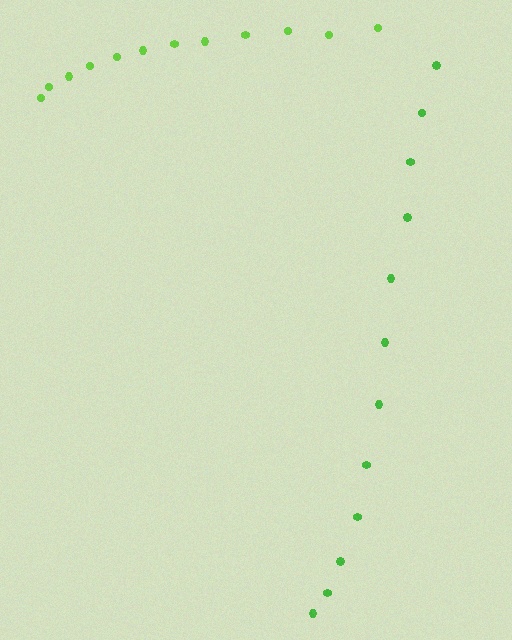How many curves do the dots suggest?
There are 2 distinct paths.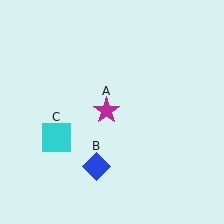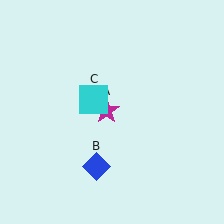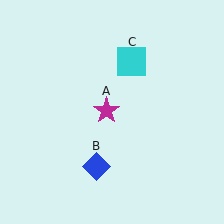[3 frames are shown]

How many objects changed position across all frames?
1 object changed position: cyan square (object C).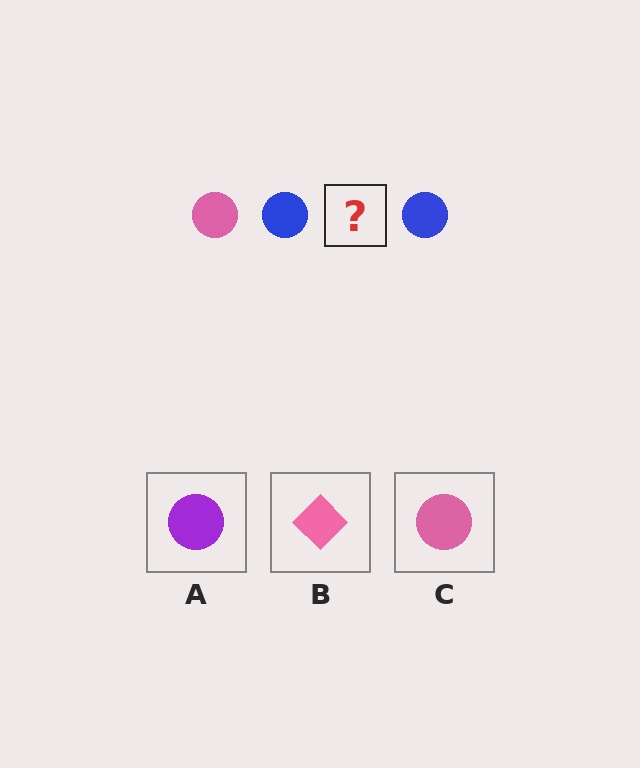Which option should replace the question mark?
Option C.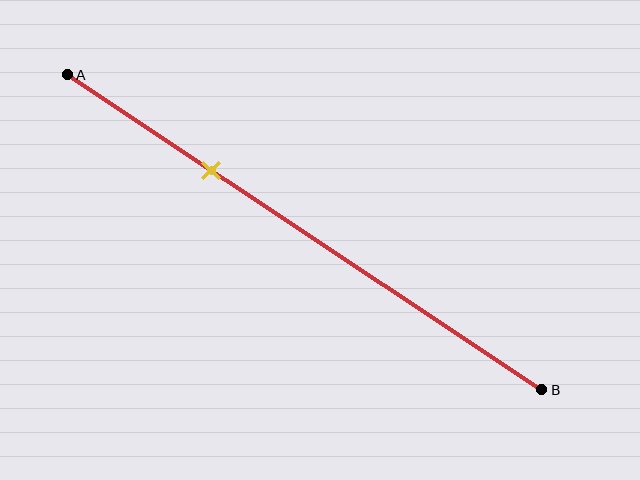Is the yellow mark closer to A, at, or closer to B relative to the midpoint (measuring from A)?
The yellow mark is closer to point A than the midpoint of segment AB.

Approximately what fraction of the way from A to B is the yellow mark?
The yellow mark is approximately 30% of the way from A to B.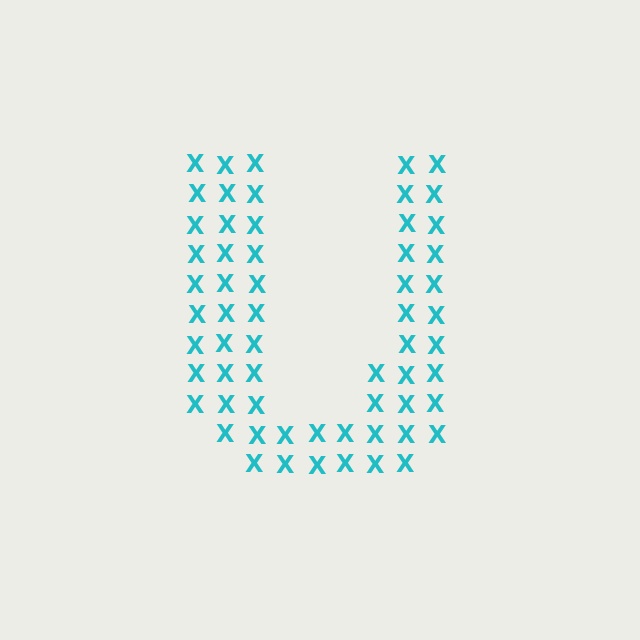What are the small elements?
The small elements are letter X's.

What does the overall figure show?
The overall figure shows the letter U.